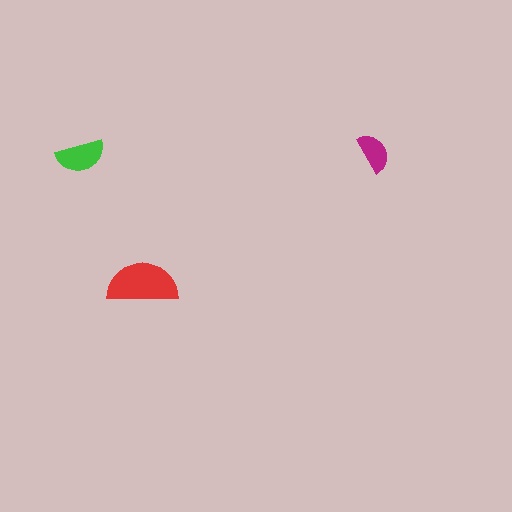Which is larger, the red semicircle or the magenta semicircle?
The red one.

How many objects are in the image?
There are 3 objects in the image.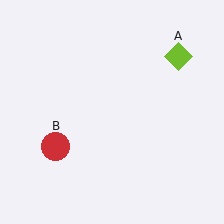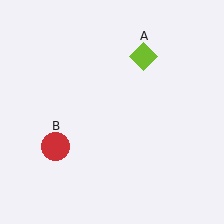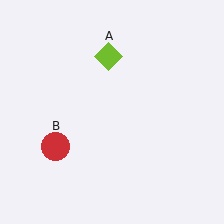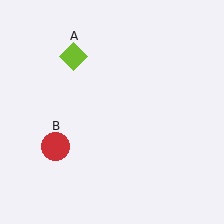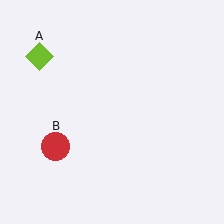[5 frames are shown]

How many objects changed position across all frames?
1 object changed position: lime diamond (object A).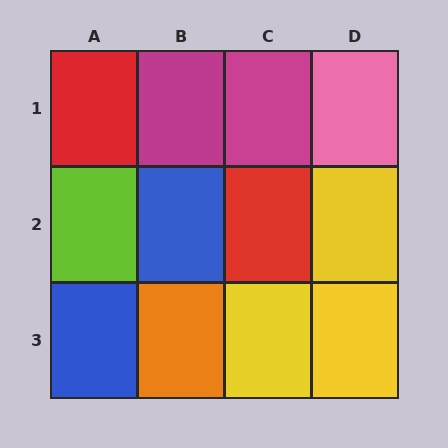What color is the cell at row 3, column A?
Blue.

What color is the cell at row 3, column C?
Yellow.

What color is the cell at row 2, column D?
Yellow.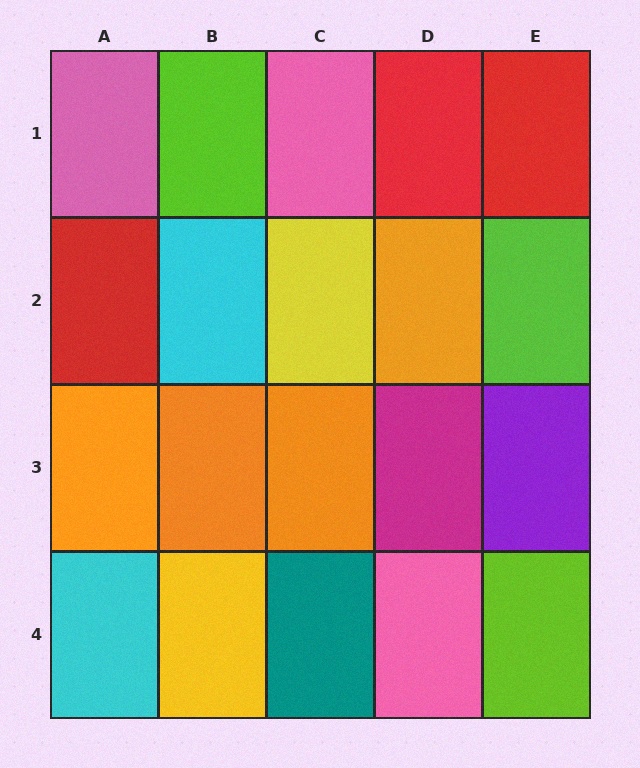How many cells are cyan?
2 cells are cyan.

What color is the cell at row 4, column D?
Pink.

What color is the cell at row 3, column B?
Orange.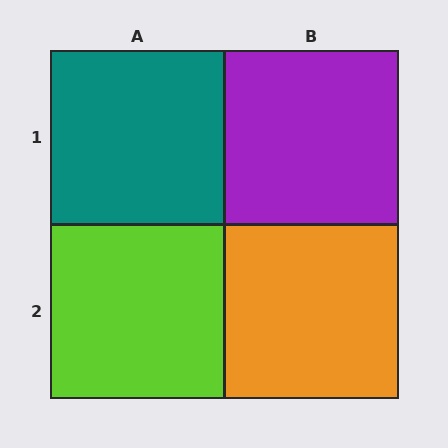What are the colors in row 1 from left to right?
Teal, purple.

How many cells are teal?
1 cell is teal.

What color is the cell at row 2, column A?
Lime.